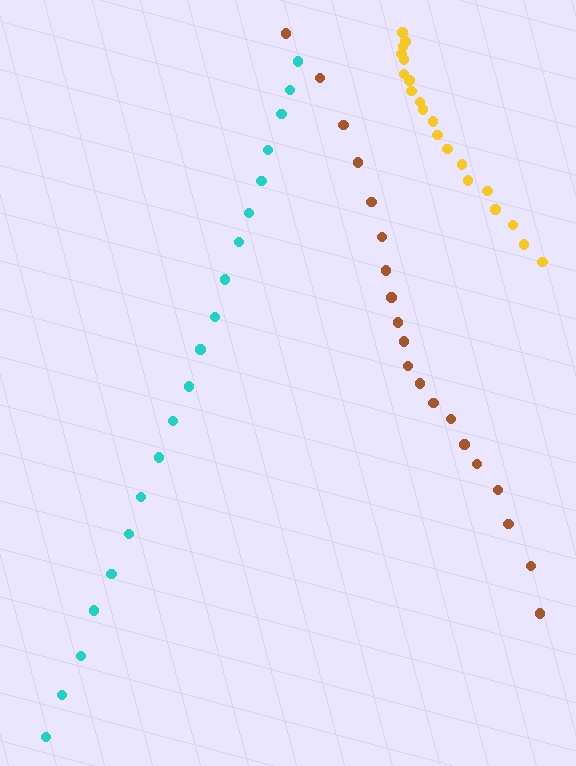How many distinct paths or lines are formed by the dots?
There are 3 distinct paths.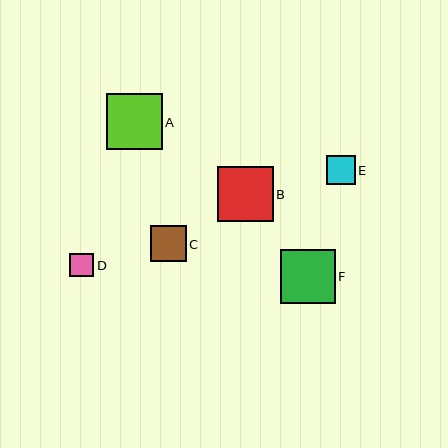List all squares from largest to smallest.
From largest to smallest: A, B, F, C, E, D.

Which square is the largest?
Square A is the largest with a size of approximately 56 pixels.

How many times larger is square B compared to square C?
Square B is approximately 1.6 times the size of square C.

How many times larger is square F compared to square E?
Square F is approximately 1.9 times the size of square E.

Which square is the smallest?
Square D is the smallest with a size of approximately 24 pixels.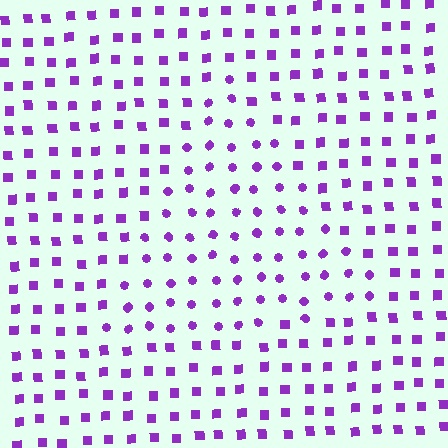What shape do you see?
I see a triangle.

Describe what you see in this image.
The image is filled with small purple elements arranged in a uniform grid. A triangle-shaped region contains circles, while the surrounding area contains squares. The boundary is defined purely by the change in element shape.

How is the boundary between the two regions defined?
The boundary is defined by a change in element shape: circles inside vs. squares outside. All elements share the same color and spacing.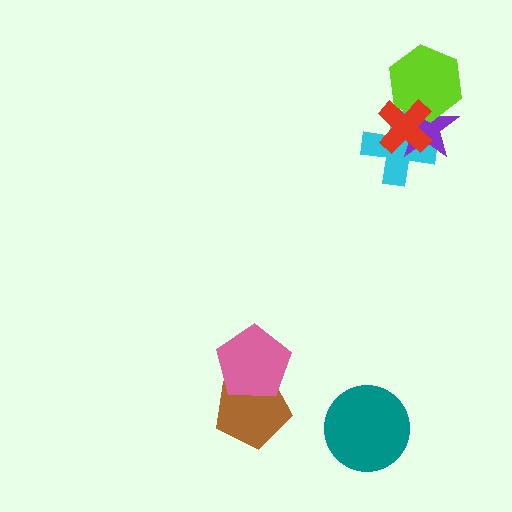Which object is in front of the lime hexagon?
The red cross is in front of the lime hexagon.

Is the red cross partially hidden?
No, no other shape covers it.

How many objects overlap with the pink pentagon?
1 object overlaps with the pink pentagon.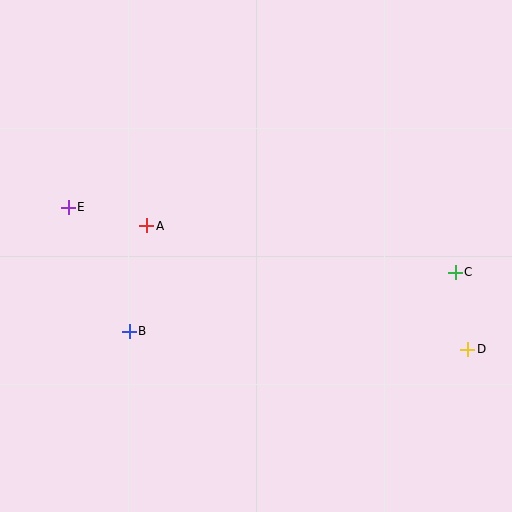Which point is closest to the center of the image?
Point A at (147, 226) is closest to the center.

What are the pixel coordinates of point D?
Point D is at (468, 349).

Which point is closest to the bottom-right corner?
Point D is closest to the bottom-right corner.